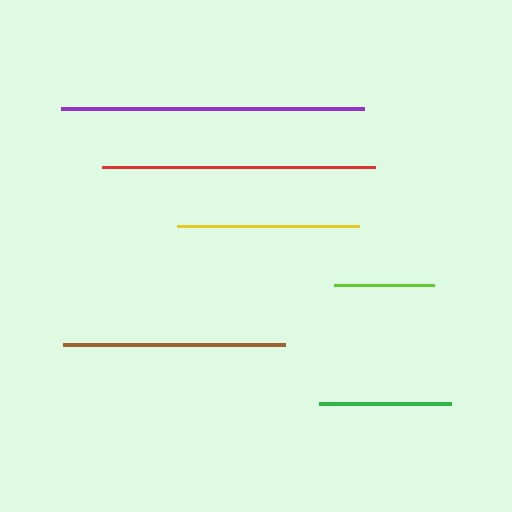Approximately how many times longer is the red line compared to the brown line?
The red line is approximately 1.2 times the length of the brown line.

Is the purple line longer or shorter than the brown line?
The purple line is longer than the brown line.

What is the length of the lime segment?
The lime segment is approximately 100 pixels long.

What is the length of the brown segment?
The brown segment is approximately 222 pixels long.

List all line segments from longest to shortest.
From longest to shortest: purple, red, brown, yellow, green, lime.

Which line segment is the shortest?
The lime line is the shortest at approximately 100 pixels.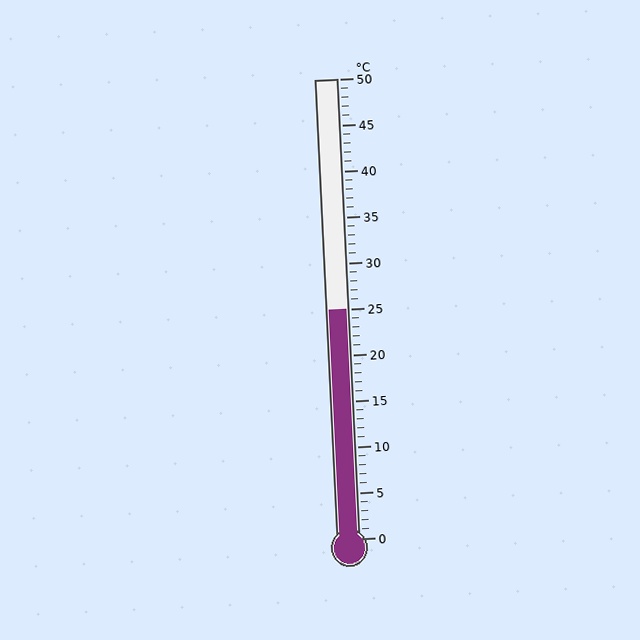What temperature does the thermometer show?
The thermometer shows approximately 25°C.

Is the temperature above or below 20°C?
The temperature is above 20°C.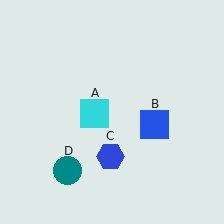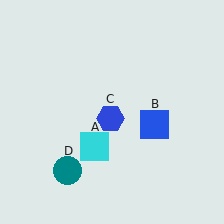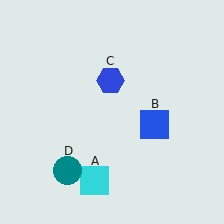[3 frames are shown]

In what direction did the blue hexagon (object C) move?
The blue hexagon (object C) moved up.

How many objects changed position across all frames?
2 objects changed position: cyan square (object A), blue hexagon (object C).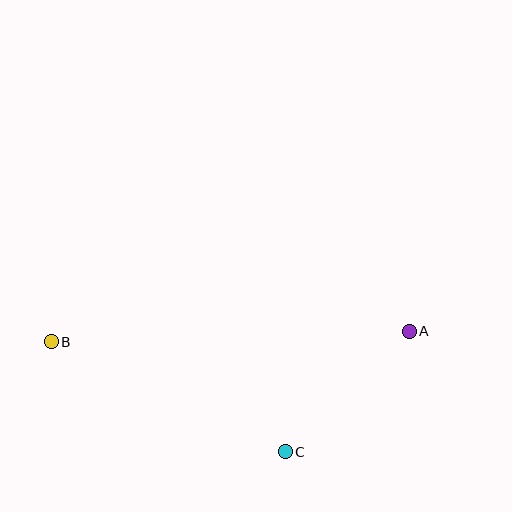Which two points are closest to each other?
Points A and C are closest to each other.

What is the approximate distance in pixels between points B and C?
The distance between B and C is approximately 259 pixels.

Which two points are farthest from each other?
Points A and B are farthest from each other.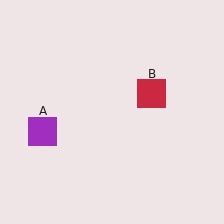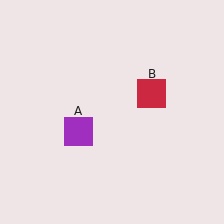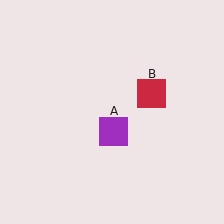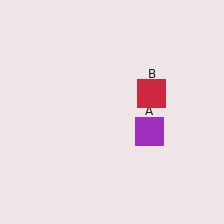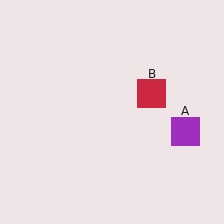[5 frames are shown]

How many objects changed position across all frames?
1 object changed position: purple square (object A).